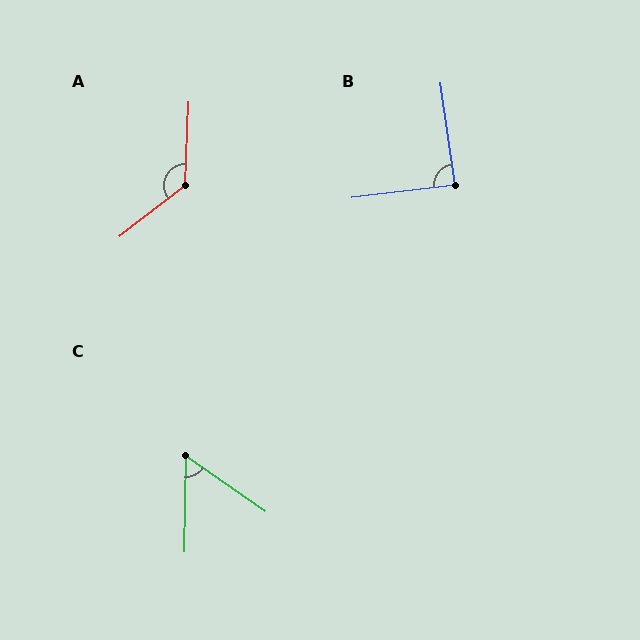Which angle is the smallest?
C, at approximately 56 degrees.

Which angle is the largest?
A, at approximately 130 degrees.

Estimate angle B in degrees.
Approximately 89 degrees.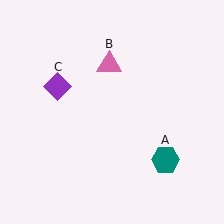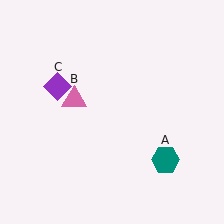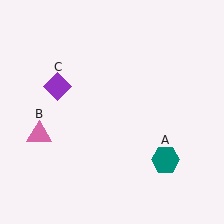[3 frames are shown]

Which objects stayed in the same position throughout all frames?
Teal hexagon (object A) and purple diamond (object C) remained stationary.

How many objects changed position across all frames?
1 object changed position: pink triangle (object B).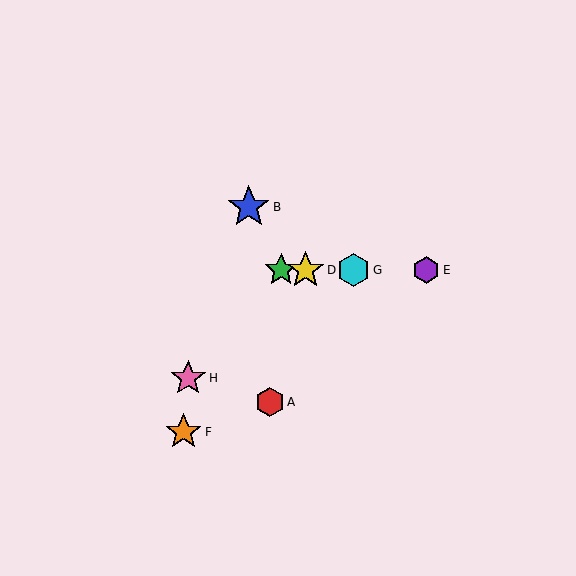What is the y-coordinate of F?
Object F is at y≈432.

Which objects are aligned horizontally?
Objects C, D, E, G are aligned horizontally.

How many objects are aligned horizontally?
4 objects (C, D, E, G) are aligned horizontally.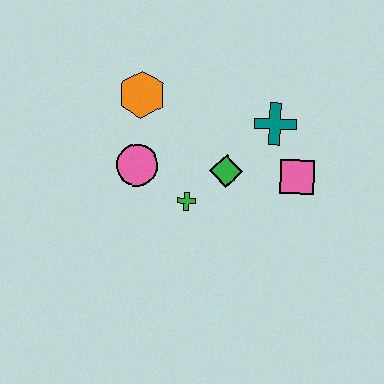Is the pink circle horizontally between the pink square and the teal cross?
No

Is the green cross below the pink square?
Yes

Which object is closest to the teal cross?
The pink square is closest to the teal cross.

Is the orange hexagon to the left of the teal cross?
Yes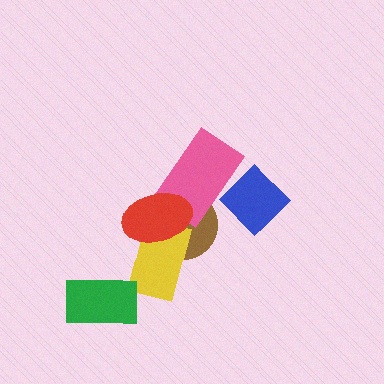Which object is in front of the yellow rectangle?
The red ellipse is in front of the yellow rectangle.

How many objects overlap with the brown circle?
3 objects overlap with the brown circle.